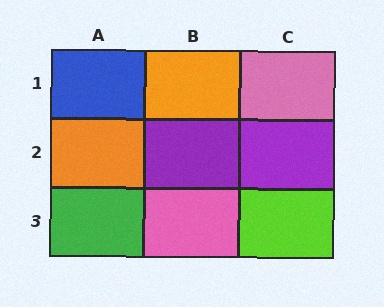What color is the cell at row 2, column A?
Orange.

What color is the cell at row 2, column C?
Purple.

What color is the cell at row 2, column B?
Purple.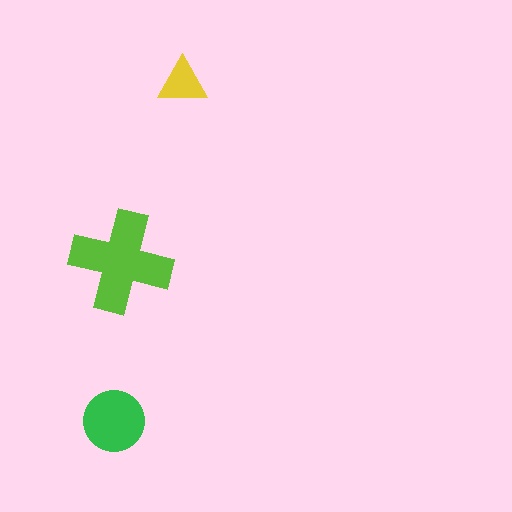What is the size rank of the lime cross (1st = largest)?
1st.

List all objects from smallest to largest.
The yellow triangle, the green circle, the lime cross.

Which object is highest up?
The yellow triangle is topmost.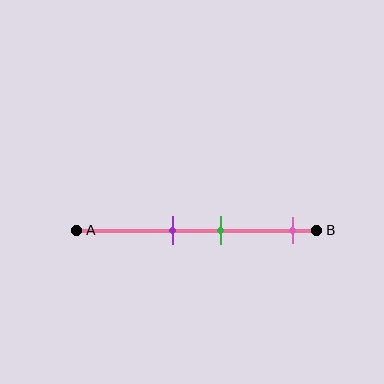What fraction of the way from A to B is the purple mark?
The purple mark is approximately 40% (0.4) of the way from A to B.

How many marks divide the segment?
There are 3 marks dividing the segment.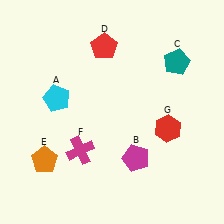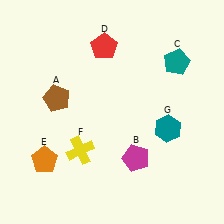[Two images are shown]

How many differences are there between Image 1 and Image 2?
There are 3 differences between the two images.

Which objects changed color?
A changed from cyan to brown. F changed from magenta to yellow. G changed from red to teal.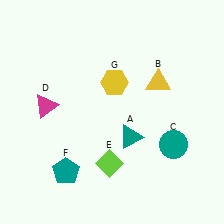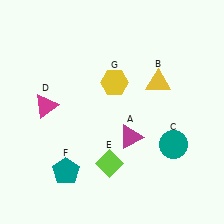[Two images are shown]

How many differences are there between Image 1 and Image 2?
There is 1 difference between the two images.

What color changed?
The triangle (A) changed from teal in Image 1 to magenta in Image 2.